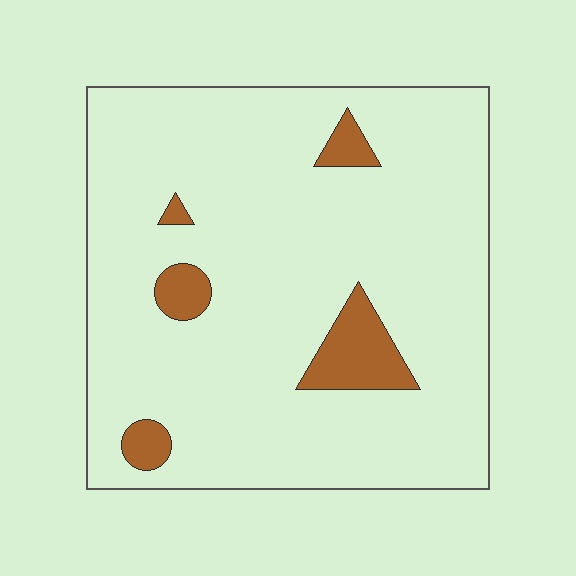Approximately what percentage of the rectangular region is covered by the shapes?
Approximately 10%.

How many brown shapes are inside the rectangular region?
5.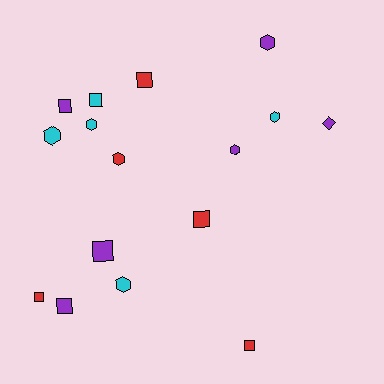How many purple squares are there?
There are 3 purple squares.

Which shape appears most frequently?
Square, with 8 objects.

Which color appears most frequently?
Purple, with 6 objects.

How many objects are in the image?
There are 16 objects.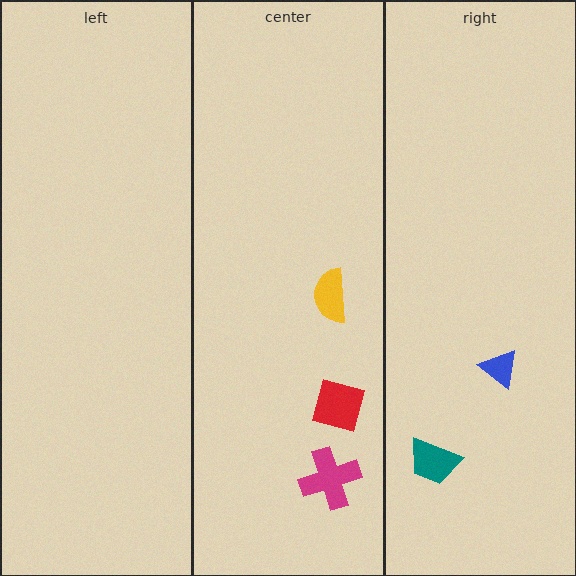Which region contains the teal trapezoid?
The right region.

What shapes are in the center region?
The magenta cross, the yellow semicircle, the red square.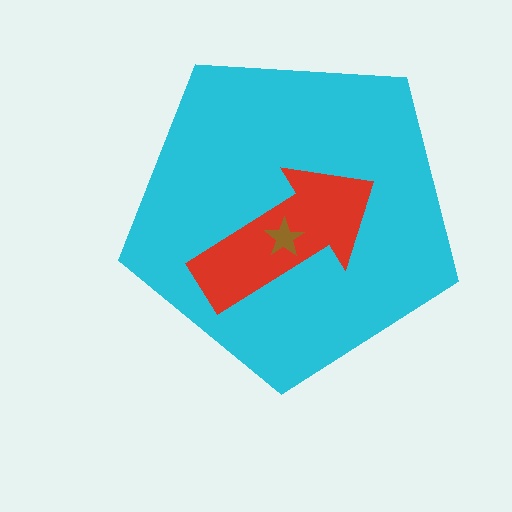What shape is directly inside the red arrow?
The brown star.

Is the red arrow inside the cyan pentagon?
Yes.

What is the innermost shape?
The brown star.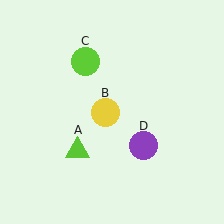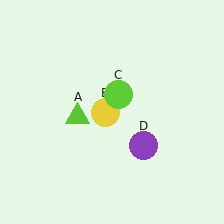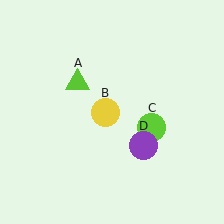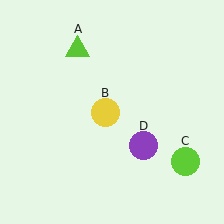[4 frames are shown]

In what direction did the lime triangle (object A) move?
The lime triangle (object A) moved up.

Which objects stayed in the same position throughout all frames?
Yellow circle (object B) and purple circle (object D) remained stationary.